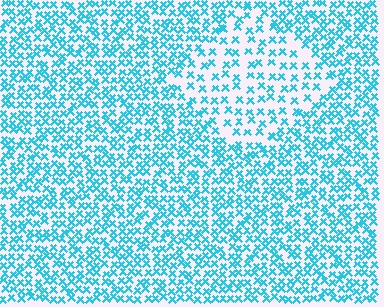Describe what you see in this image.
The image contains small cyan elements arranged at two different densities. A diamond-shaped region is visible where the elements are less densely packed than the surrounding area.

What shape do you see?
I see a diamond.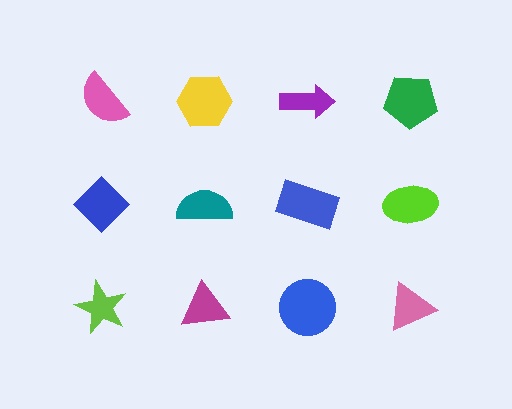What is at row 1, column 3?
A purple arrow.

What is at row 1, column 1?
A pink semicircle.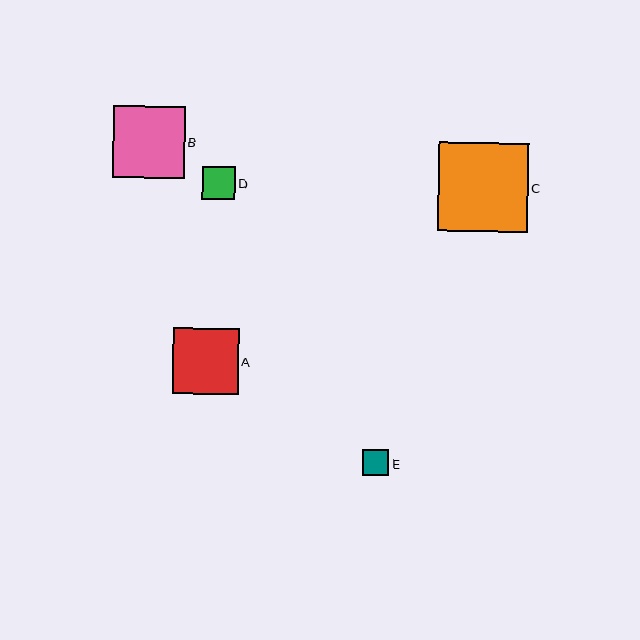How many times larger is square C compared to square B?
Square C is approximately 1.3 times the size of square B.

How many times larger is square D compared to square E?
Square D is approximately 1.3 times the size of square E.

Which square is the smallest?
Square E is the smallest with a size of approximately 26 pixels.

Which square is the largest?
Square C is the largest with a size of approximately 90 pixels.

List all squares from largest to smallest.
From largest to smallest: C, B, A, D, E.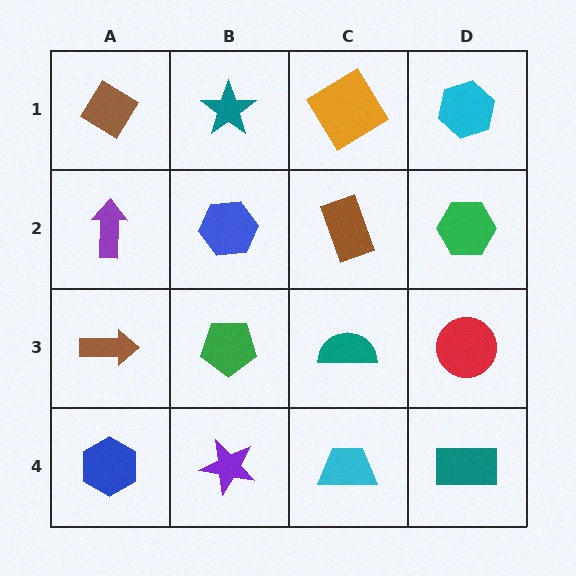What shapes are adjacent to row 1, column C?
A brown rectangle (row 2, column C), a teal star (row 1, column B), a cyan hexagon (row 1, column D).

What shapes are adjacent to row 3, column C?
A brown rectangle (row 2, column C), a cyan trapezoid (row 4, column C), a green pentagon (row 3, column B), a red circle (row 3, column D).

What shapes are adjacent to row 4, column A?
A brown arrow (row 3, column A), a purple star (row 4, column B).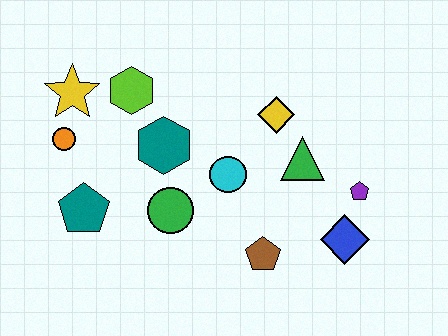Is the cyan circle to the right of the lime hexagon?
Yes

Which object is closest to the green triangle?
The yellow diamond is closest to the green triangle.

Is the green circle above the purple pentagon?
No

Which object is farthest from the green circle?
The purple pentagon is farthest from the green circle.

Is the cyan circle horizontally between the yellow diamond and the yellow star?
Yes